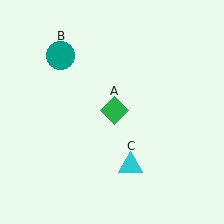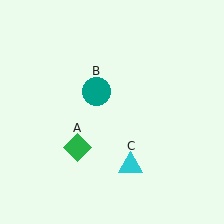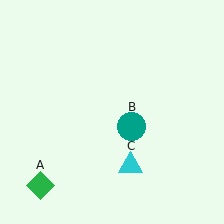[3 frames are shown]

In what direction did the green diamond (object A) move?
The green diamond (object A) moved down and to the left.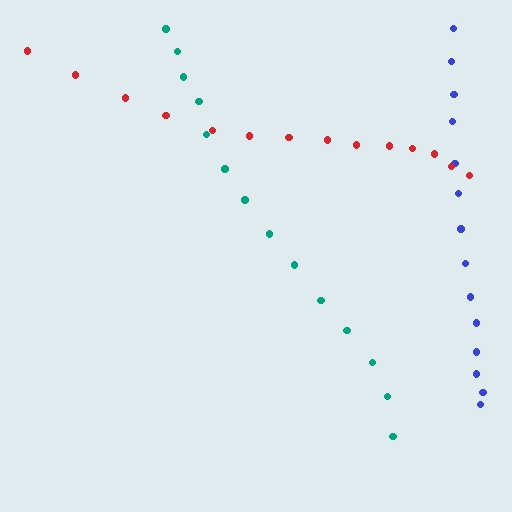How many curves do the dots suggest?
There are 3 distinct paths.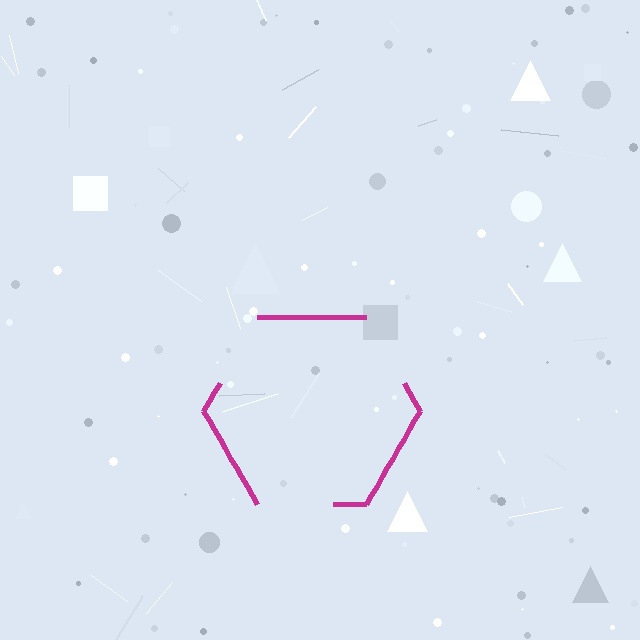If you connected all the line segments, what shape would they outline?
They would outline a hexagon.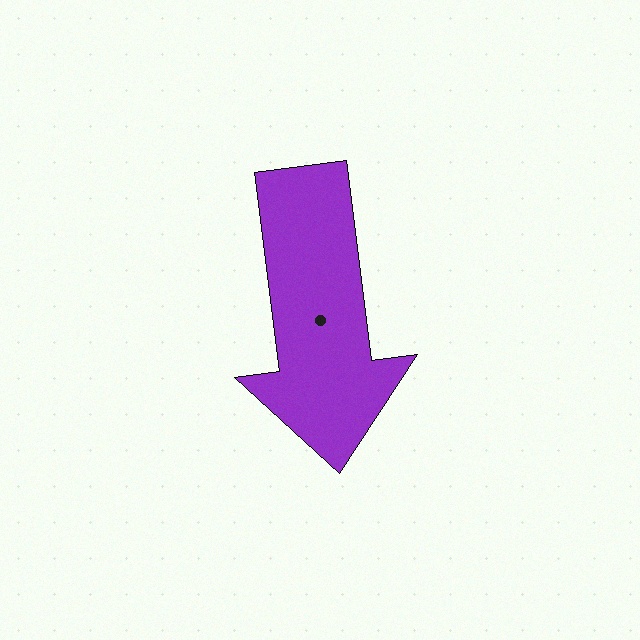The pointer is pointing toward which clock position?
Roughly 6 o'clock.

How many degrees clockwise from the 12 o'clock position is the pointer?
Approximately 173 degrees.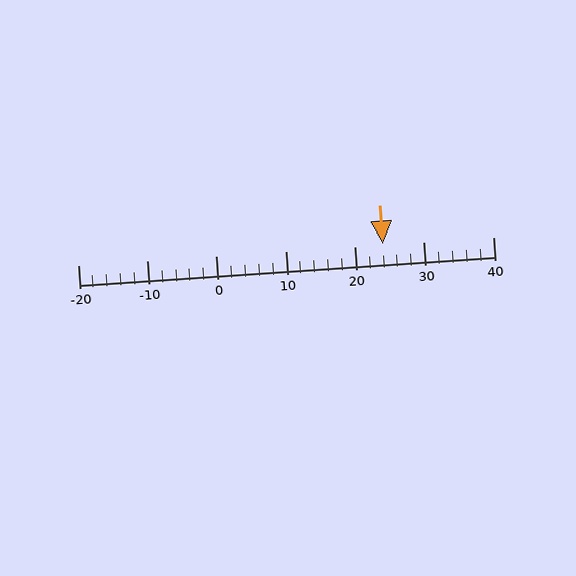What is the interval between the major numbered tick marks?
The major tick marks are spaced 10 units apart.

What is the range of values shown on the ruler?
The ruler shows values from -20 to 40.